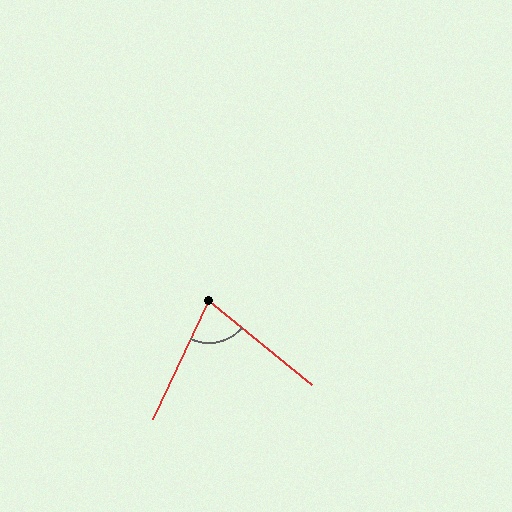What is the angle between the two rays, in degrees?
Approximately 76 degrees.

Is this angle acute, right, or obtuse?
It is acute.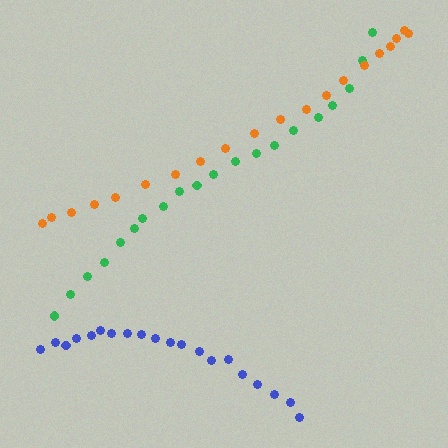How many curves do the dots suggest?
There are 3 distinct paths.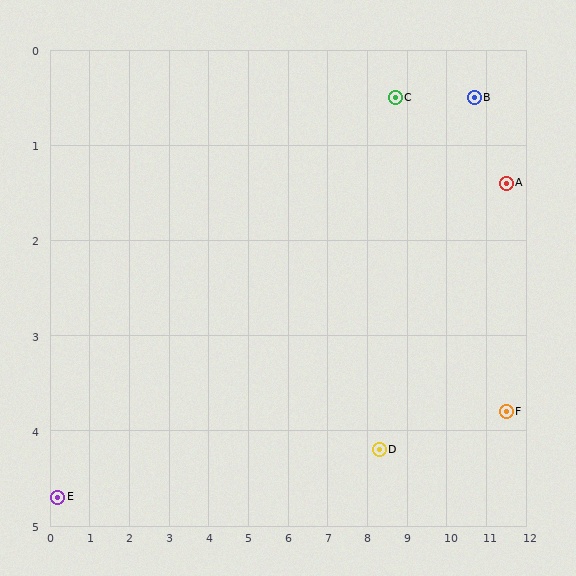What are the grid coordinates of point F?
Point F is at approximately (11.5, 3.8).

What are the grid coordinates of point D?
Point D is at approximately (8.3, 4.2).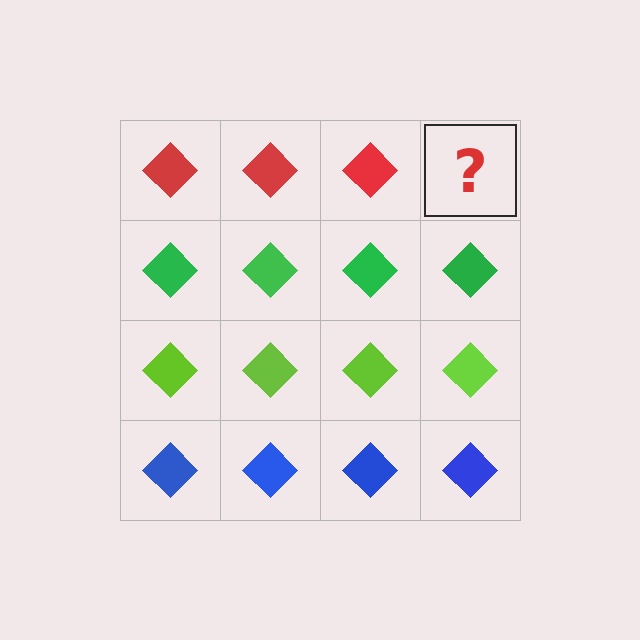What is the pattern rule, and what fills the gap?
The rule is that each row has a consistent color. The gap should be filled with a red diamond.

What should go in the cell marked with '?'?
The missing cell should contain a red diamond.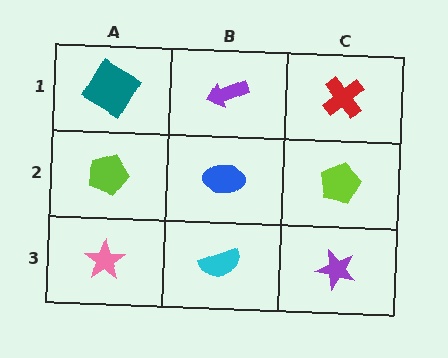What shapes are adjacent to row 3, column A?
A lime pentagon (row 2, column A), a cyan semicircle (row 3, column B).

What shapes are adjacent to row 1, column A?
A lime pentagon (row 2, column A), a purple arrow (row 1, column B).